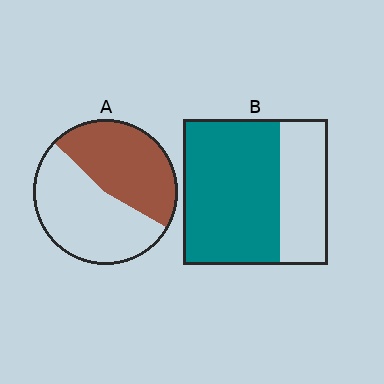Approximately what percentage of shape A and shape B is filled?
A is approximately 45% and B is approximately 65%.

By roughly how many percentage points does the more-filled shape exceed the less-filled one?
By roughly 20 percentage points (B over A).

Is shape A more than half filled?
Roughly half.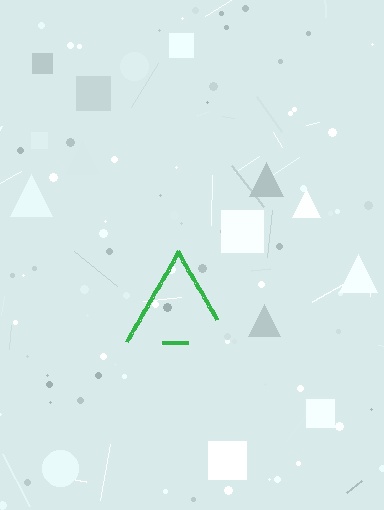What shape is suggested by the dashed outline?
The dashed outline suggests a triangle.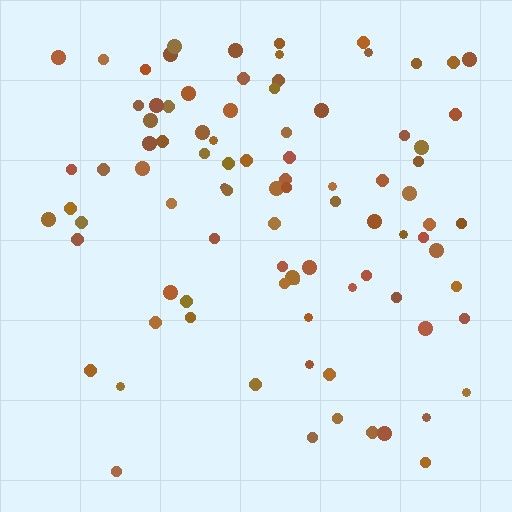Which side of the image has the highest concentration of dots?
The top.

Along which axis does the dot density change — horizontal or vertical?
Vertical.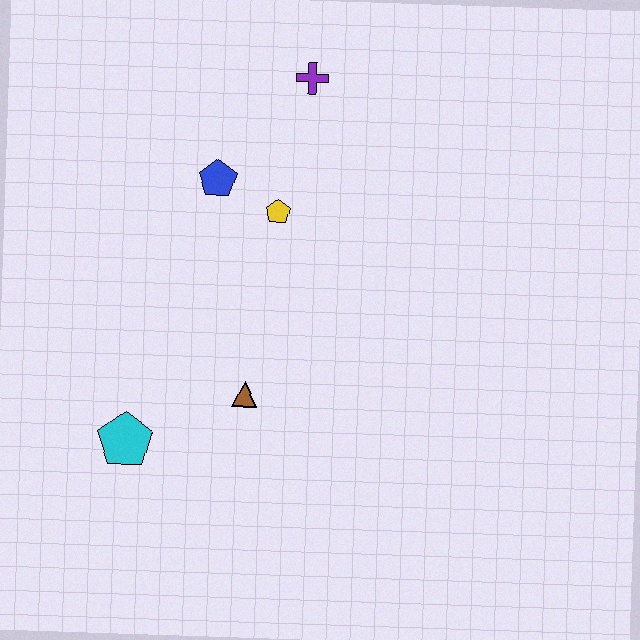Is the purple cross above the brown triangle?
Yes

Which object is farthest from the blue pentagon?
The cyan pentagon is farthest from the blue pentagon.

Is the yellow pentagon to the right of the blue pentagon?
Yes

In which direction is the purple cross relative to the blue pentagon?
The purple cross is above the blue pentagon.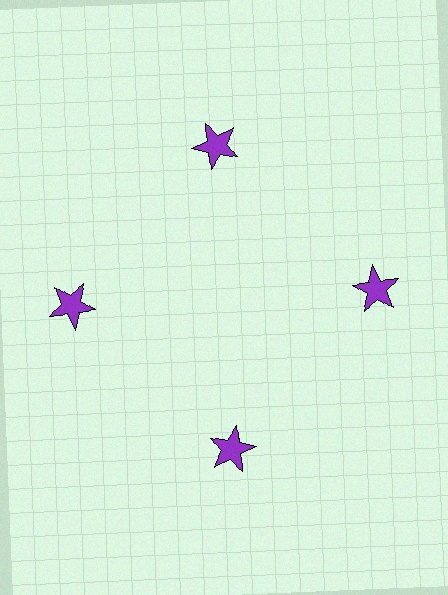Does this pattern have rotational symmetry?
Yes, this pattern has 4-fold rotational symmetry. It looks the same after rotating 90 degrees around the center.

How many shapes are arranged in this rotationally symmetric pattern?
There are 4 shapes, arranged in 4 groups of 1.